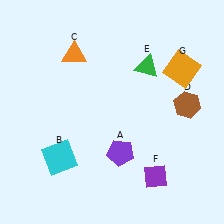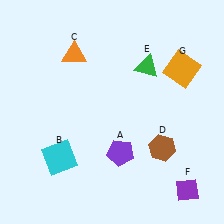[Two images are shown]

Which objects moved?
The objects that moved are: the brown hexagon (D), the purple diamond (F).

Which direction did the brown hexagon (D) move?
The brown hexagon (D) moved down.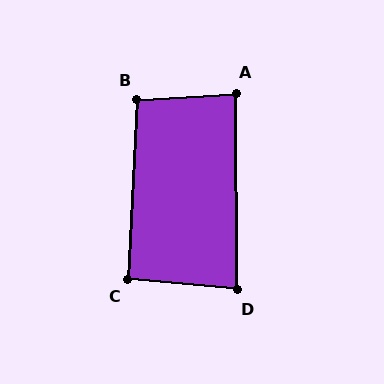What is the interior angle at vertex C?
Approximately 93 degrees (approximately right).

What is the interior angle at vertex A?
Approximately 87 degrees (approximately right).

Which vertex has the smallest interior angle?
D, at approximately 84 degrees.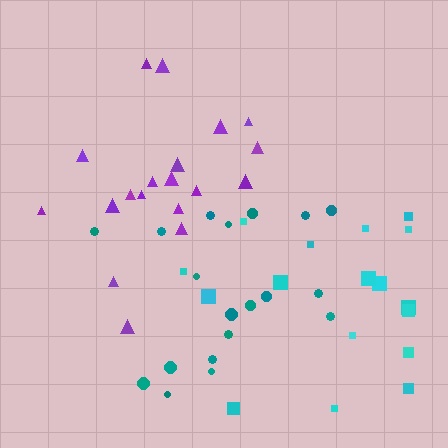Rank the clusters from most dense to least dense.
purple, teal, cyan.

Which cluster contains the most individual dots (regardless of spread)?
Purple (19).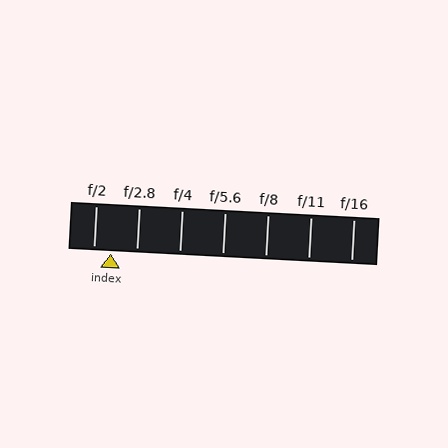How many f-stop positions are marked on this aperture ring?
There are 7 f-stop positions marked.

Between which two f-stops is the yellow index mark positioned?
The index mark is between f/2 and f/2.8.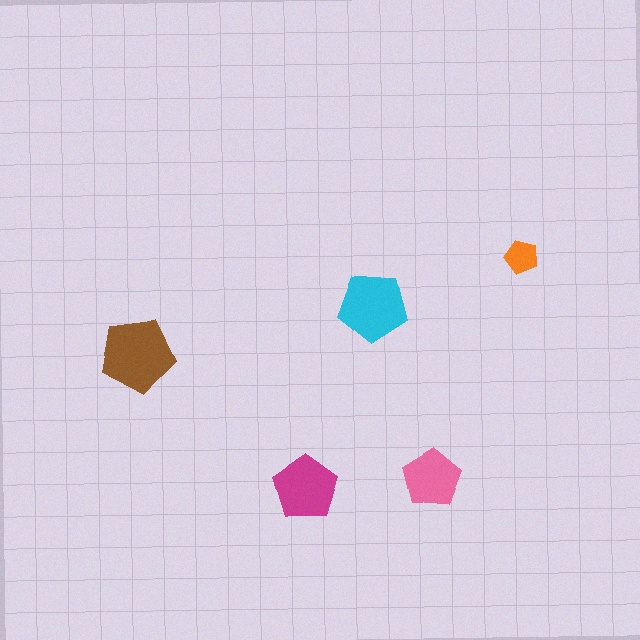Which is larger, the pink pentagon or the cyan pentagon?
The cyan one.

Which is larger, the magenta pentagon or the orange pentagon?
The magenta one.